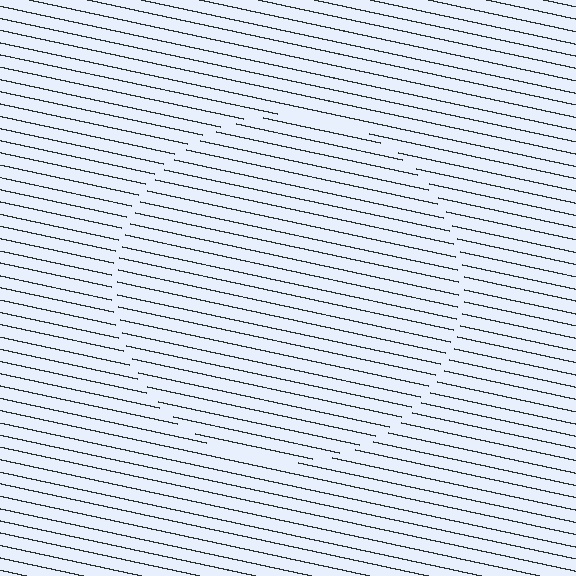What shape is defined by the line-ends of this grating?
An illusory circle. The interior of the shape contains the same grating, shifted by half a period — the contour is defined by the phase discontinuity where line-ends from the inner and outer gratings abut.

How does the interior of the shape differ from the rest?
The interior of the shape contains the same grating, shifted by half a period — the contour is defined by the phase discontinuity where line-ends from the inner and outer gratings abut.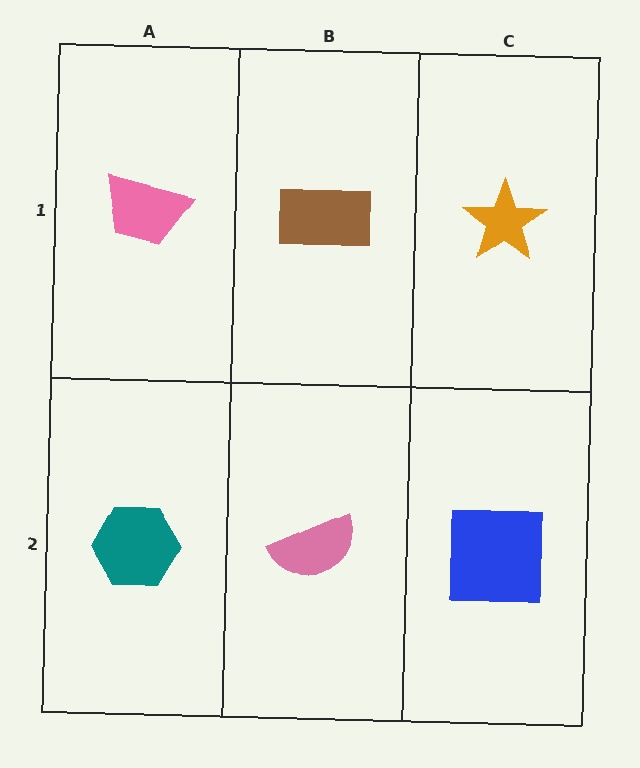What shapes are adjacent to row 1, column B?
A pink semicircle (row 2, column B), a pink trapezoid (row 1, column A), an orange star (row 1, column C).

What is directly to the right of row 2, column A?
A pink semicircle.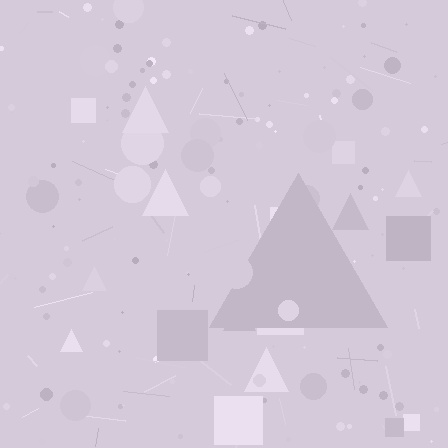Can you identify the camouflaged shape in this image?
The camouflaged shape is a triangle.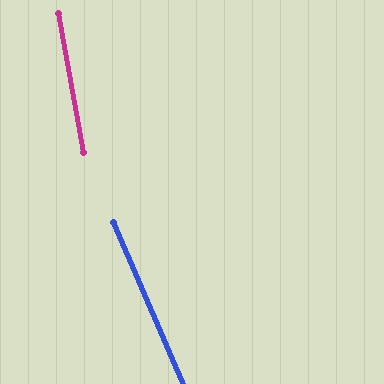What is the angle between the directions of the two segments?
Approximately 13 degrees.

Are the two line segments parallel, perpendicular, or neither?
Neither parallel nor perpendicular — they differ by about 13°.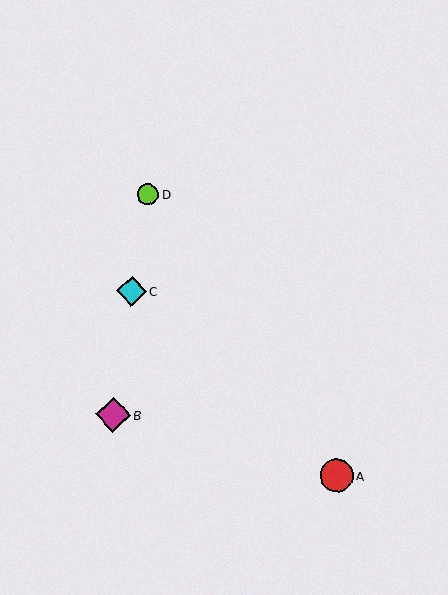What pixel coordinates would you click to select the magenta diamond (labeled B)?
Click at (113, 415) to select the magenta diamond B.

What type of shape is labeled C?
Shape C is a cyan diamond.